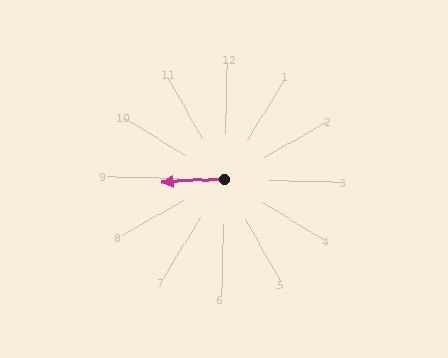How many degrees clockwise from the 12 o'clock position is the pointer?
Approximately 266 degrees.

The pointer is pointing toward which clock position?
Roughly 9 o'clock.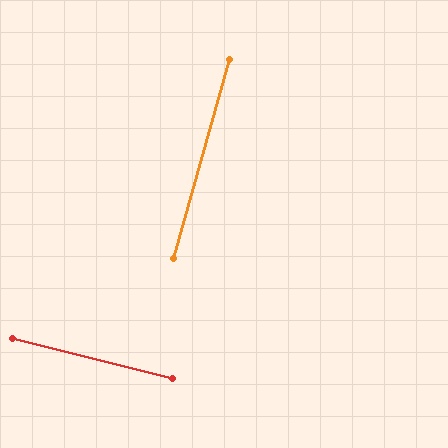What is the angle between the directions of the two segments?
Approximately 88 degrees.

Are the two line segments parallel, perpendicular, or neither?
Perpendicular — they meet at approximately 88°.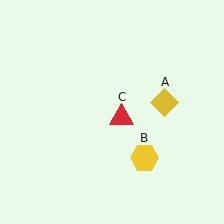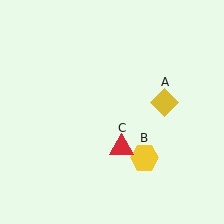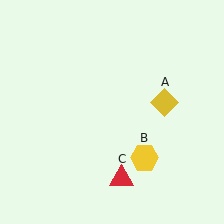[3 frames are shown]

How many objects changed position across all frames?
1 object changed position: red triangle (object C).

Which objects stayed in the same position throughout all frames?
Yellow diamond (object A) and yellow hexagon (object B) remained stationary.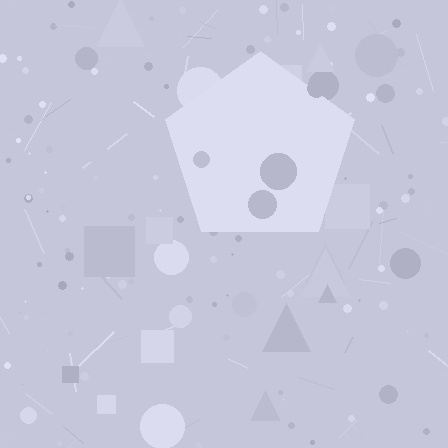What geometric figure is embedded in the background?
A pentagon is embedded in the background.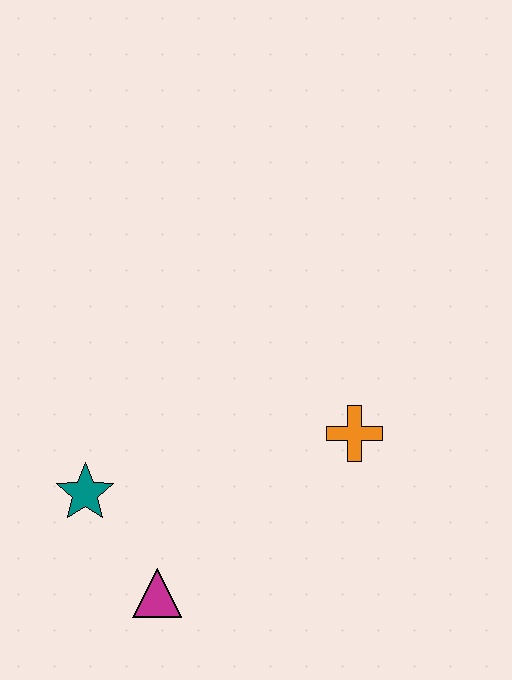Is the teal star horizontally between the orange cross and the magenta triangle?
No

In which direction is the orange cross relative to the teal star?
The orange cross is to the right of the teal star.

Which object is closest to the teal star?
The magenta triangle is closest to the teal star.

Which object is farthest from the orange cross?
The teal star is farthest from the orange cross.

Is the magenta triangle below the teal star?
Yes